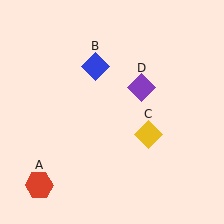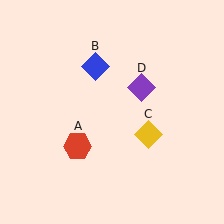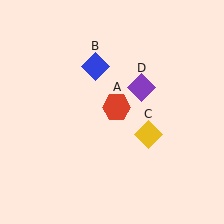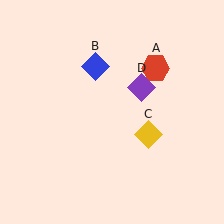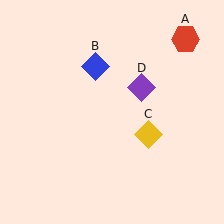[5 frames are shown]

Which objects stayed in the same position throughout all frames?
Blue diamond (object B) and yellow diamond (object C) and purple diamond (object D) remained stationary.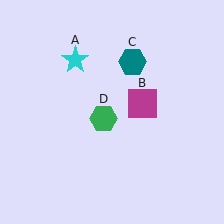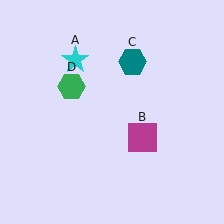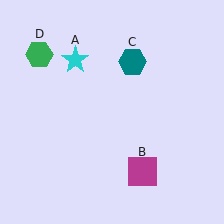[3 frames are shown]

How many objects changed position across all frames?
2 objects changed position: magenta square (object B), green hexagon (object D).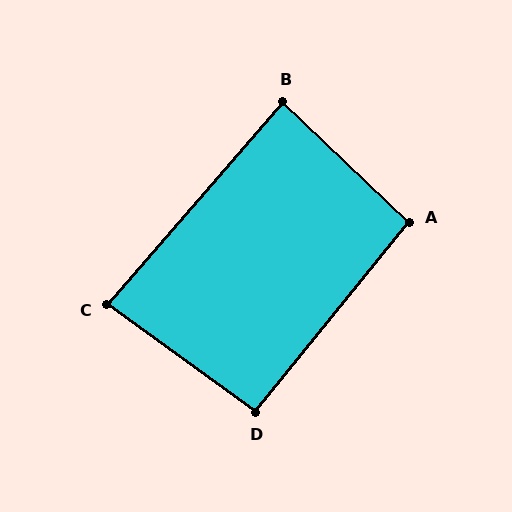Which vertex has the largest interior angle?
A, at approximately 95 degrees.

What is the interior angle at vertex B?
Approximately 87 degrees (approximately right).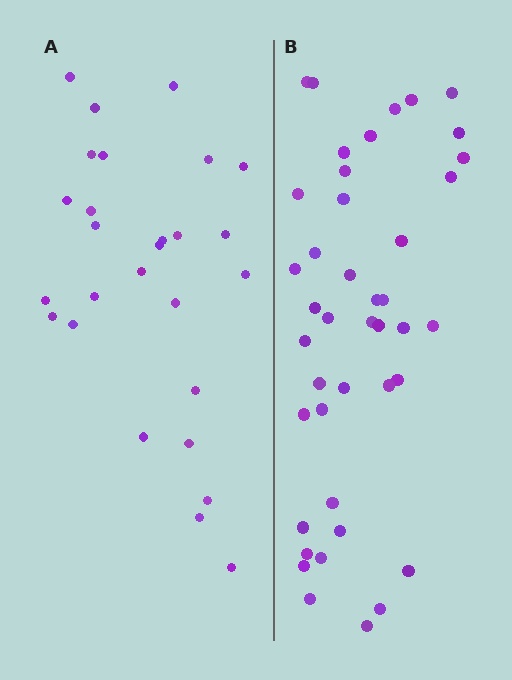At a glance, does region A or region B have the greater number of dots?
Region B (the right region) has more dots.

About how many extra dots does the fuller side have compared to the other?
Region B has approximately 15 more dots than region A.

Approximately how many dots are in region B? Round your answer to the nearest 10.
About 40 dots. (The exact count is 42, which rounds to 40.)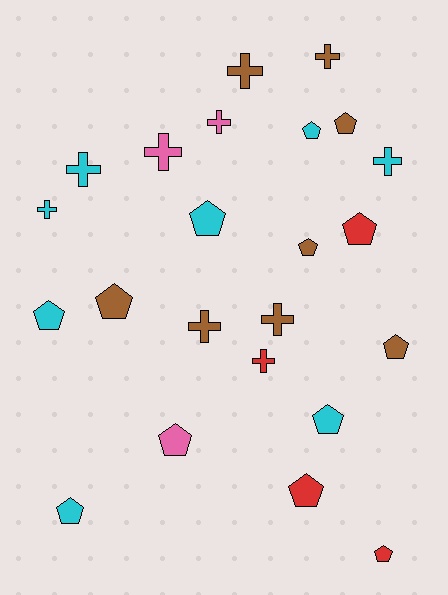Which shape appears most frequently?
Pentagon, with 13 objects.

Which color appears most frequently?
Brown, with 8 objects.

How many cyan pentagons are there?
There are 5 cyan pentagons.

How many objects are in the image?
There are 23 objects.